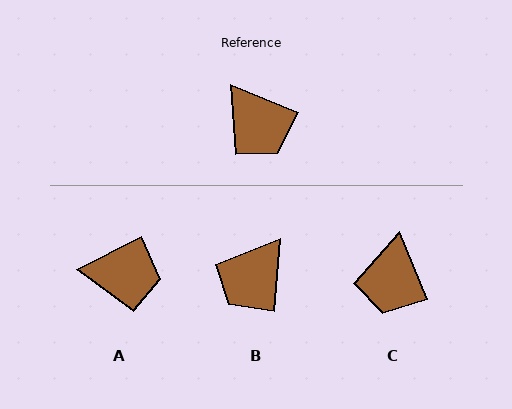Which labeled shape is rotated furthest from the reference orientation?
B, about 73 degrees away.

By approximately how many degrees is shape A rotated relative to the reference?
Approximately 49 degrees counter-clockwise.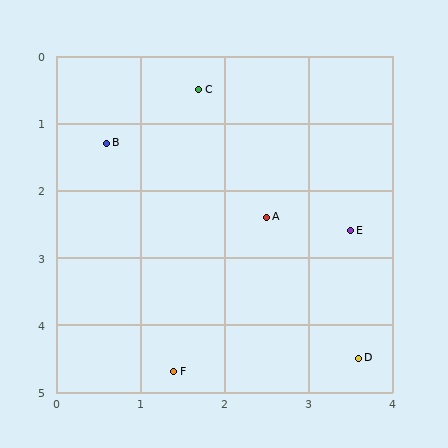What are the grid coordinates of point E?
Point E is at approximately (3.5, 2.6).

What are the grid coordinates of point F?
Point F is at approximately (1.4, 4.7).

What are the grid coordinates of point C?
Point C is at approximately (1.7, 0.5).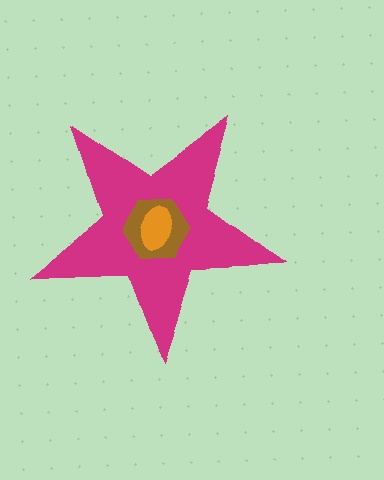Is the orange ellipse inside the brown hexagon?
Yes.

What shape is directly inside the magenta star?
The brown hexagon.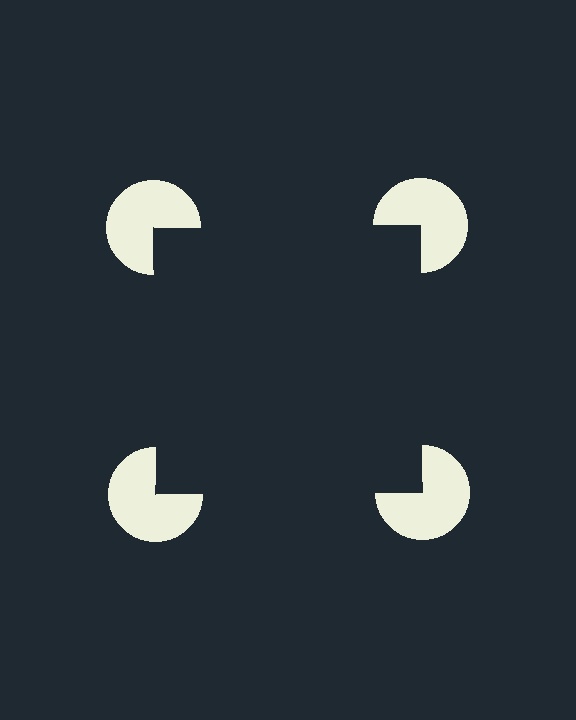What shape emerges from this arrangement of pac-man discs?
An illusory square — its edges are inferred from the aligned wedge cuts in the pac-man discs, not physically drawn.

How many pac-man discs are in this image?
There are 4 — one at each vertex of the illusory square.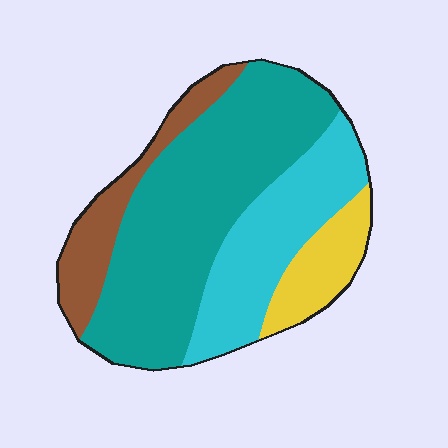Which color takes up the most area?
Teal, at roughly 50%.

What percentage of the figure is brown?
Brown takes up less than a quarter of the figure.